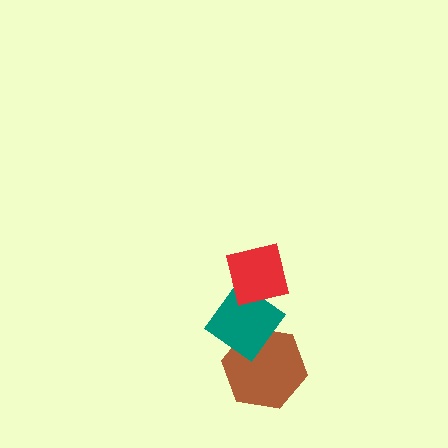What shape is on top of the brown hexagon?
The teal diamond is on top of the brown hexagon.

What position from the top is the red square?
The red square is 1st from the top.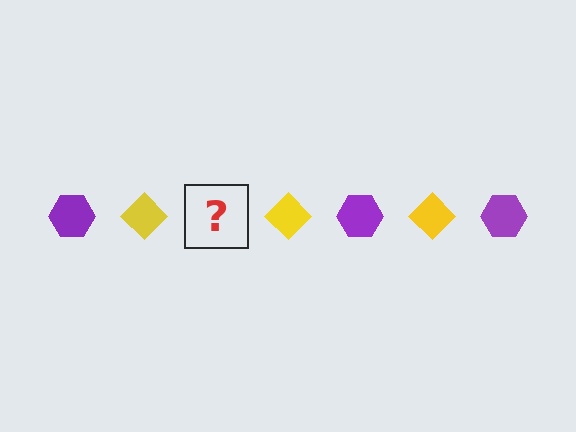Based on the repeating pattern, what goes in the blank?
The blank should be a purple hexagon.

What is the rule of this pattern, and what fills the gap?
The rule is that the pattern alternates between purple hexagon and yellow diamond. The gap should be filled with a purple hexagon.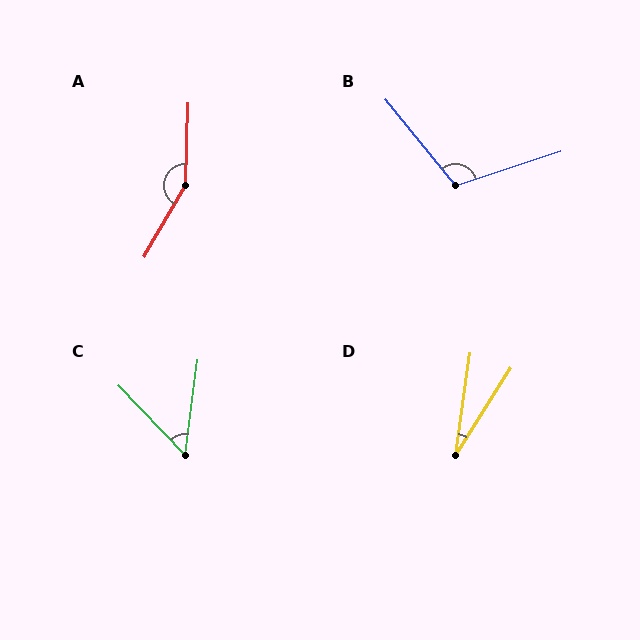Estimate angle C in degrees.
Approximately 51 degrees.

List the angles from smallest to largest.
D (24°), C (51°), B (111°), A (151°).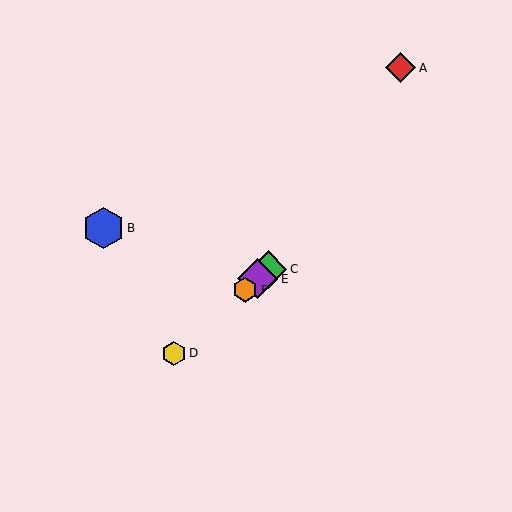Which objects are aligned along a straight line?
Objects C, D, E, F are aligned along a straight line.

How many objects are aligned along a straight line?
4 objects (C, D, E, F) are aligned along a straight line.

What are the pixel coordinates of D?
Object D is at (174, 353).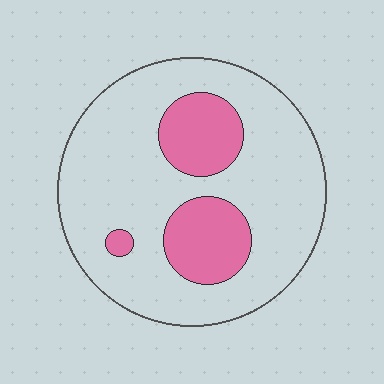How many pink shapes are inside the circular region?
3.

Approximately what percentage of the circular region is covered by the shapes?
Approximately 20%.